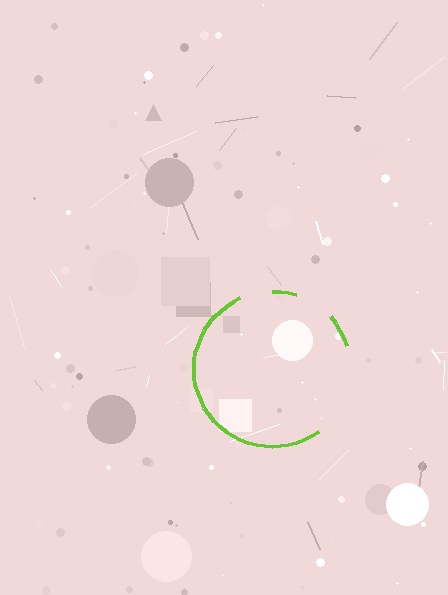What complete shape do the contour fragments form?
The contour fragments form a circle.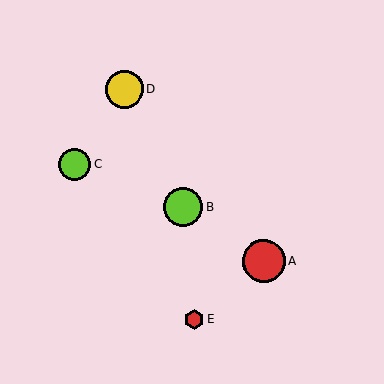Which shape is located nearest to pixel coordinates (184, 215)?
The lime circle (labeled B) at (183, 207) is nearest to that location.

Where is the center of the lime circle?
The center of the lime circle is at (183, 207).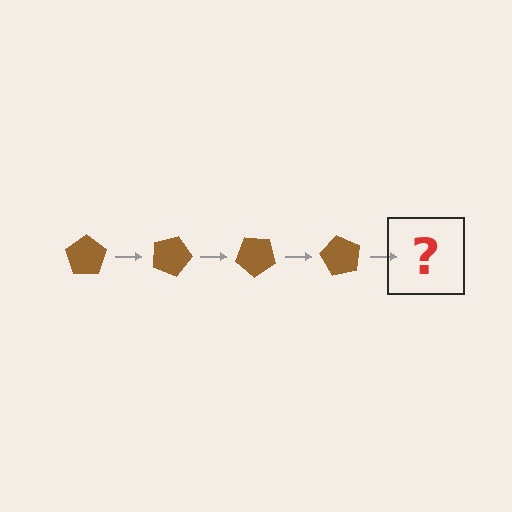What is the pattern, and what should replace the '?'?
The pattern is that the pentagon rotates 20 degrees each step. The '?' should be a brown pentagon rotated 80 degrees.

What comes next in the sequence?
The next element should be a brown pentagon rotated 80 degrees.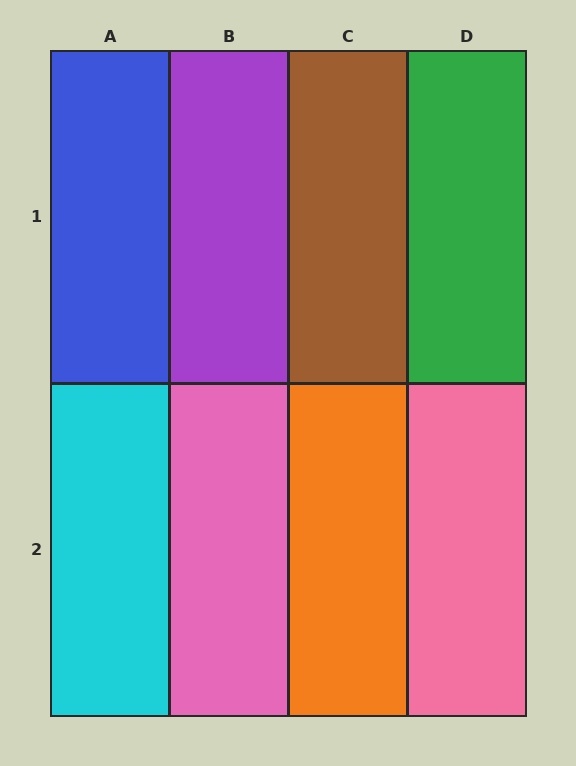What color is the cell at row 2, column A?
Cyan.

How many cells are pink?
2 cells are pink.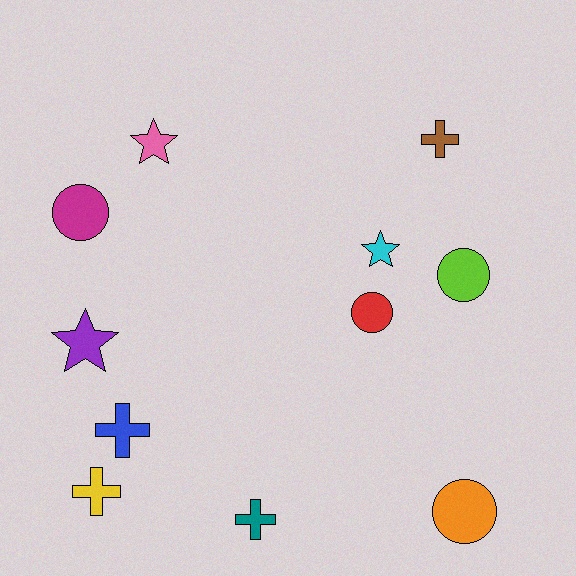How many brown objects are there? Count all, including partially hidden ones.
There is 1 brown object.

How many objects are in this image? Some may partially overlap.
There are 11 objects.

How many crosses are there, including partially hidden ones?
There are 4 crosses.